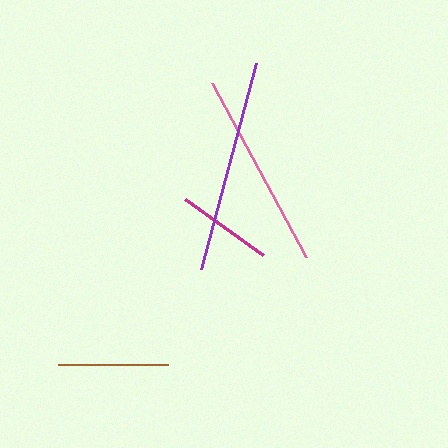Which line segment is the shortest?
The magenta line is the shortest at approximately 96 pixels.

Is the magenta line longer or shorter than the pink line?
The pink line is longer than the magenta line.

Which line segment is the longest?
The purple line is the longest at approximately 213 pixels.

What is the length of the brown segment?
The brown segment is approximately 110 pixels long.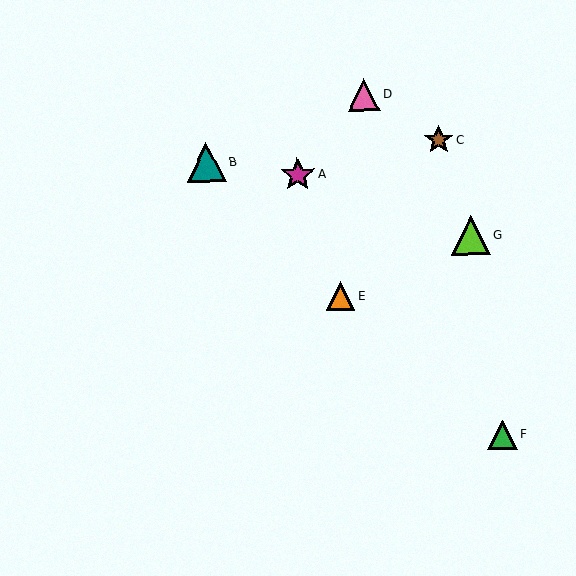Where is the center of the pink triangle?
The center of the pink triangle is at (364, 95).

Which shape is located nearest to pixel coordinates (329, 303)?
The orange triangle (labeled E) at (341, 296) is nearest to that location.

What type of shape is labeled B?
Shape B is a teal triangle.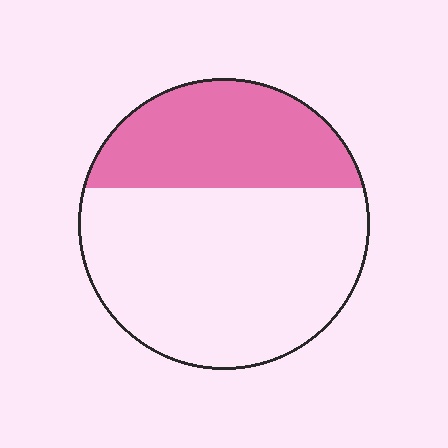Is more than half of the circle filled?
No.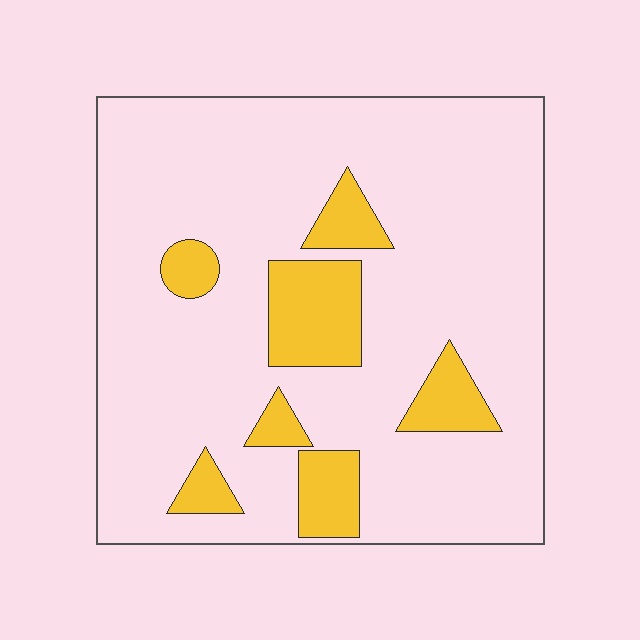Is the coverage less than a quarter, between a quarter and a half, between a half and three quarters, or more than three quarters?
Less than a quarter.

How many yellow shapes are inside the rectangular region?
7.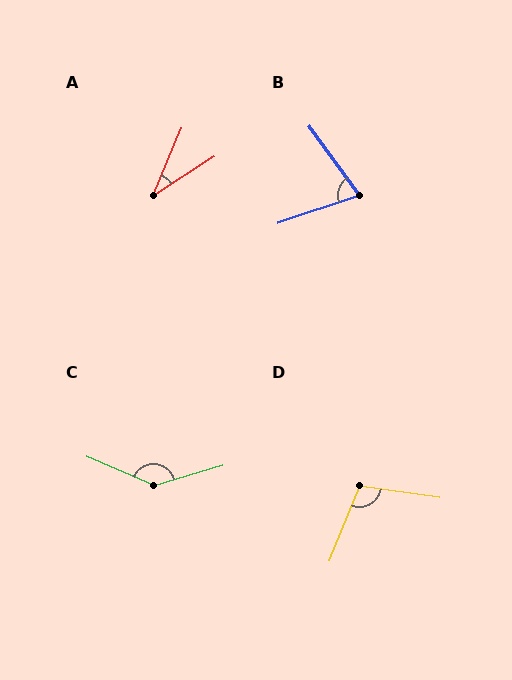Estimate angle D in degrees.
Approximately 104 degrees.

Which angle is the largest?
C, at approximately 141 degrees.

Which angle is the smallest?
A, at approximately 34 degrees.